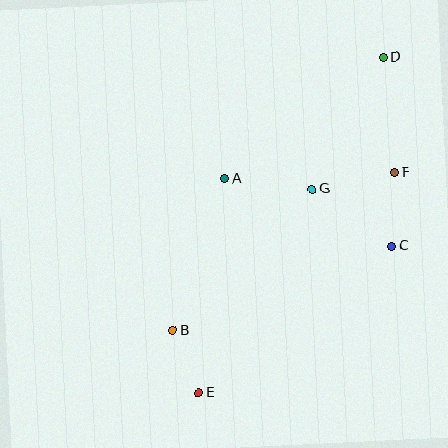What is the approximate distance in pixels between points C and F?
The distance between C and F is approximately 74 pixels.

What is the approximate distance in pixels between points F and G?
The distance between F and G is approximately 84 pixels.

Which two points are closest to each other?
Points B and E are closest to each other.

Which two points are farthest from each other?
Points D and E are farthest from each other.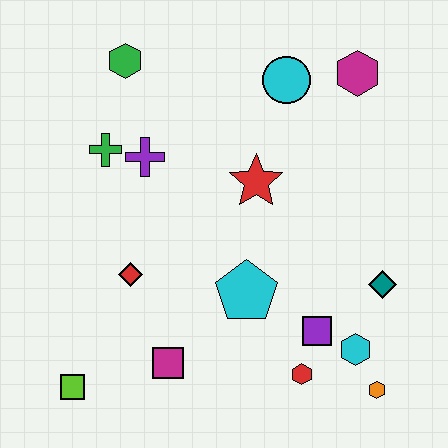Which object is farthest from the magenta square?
The magenta hexagon is farthest from the magenta square.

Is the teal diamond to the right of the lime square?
Yes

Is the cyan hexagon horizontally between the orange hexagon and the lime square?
Yes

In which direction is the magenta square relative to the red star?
The magenta square is below the red star.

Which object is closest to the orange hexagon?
The cyan hexagon is closest to the orange hexagon.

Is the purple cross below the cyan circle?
Yes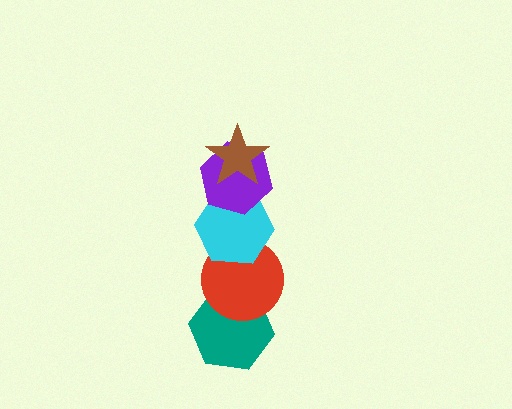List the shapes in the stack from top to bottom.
From top to bottom: the brown star, the purple hexagon, the cyan hexagon, the red circle, the teal hexagon.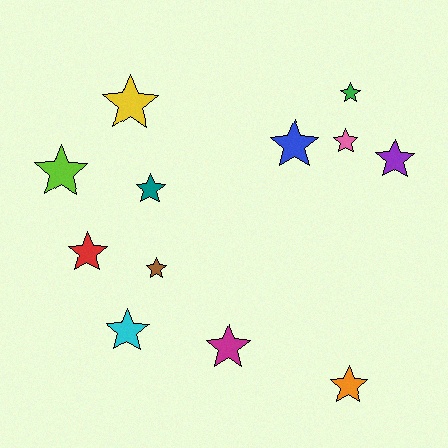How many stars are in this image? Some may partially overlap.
There are 12 stars.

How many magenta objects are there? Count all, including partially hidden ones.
There is 1 magenta object.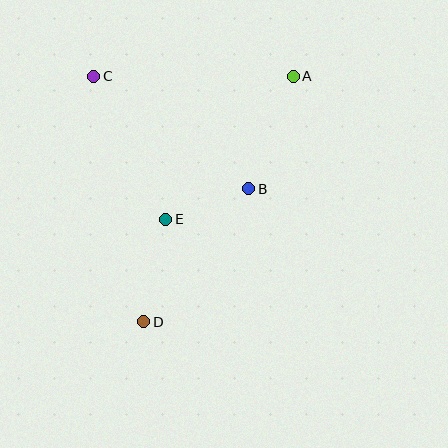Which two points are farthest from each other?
Points A and D are farthest from each other.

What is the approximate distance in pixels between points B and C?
The distance between B and C is approximately 191 pixels.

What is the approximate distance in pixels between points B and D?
The distance between B and D is approximately 169 pixels.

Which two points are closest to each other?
Points B and E are closest to each other.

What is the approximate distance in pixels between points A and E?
The distance between A and E is approximately 192 pixels.